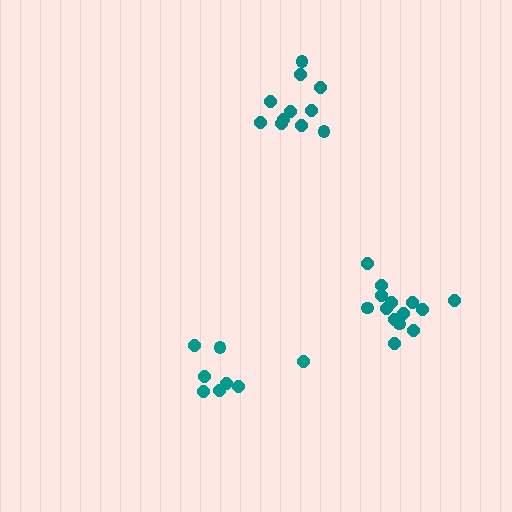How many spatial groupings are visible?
There are 3 spatial groupings.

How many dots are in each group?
Group 1: 11 dots, Group 2: 8 dots, Group 3: 14 dots (33 total).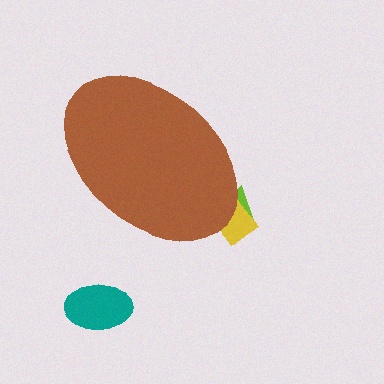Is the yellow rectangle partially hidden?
Yes, the yellow rectangle is partially hidden behind the brown ellipse.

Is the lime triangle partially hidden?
Yes, the lime triangle is partially hidden behind the brown ellipse.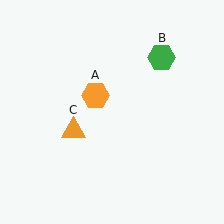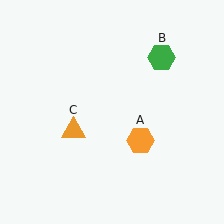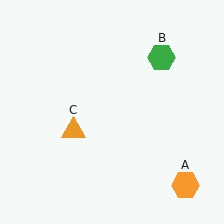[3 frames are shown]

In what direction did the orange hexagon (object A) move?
The orange hexagon (object A) moved down and to the right.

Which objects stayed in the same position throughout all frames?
Green hexagon (object B) and orange triangle (object C) remained stationary.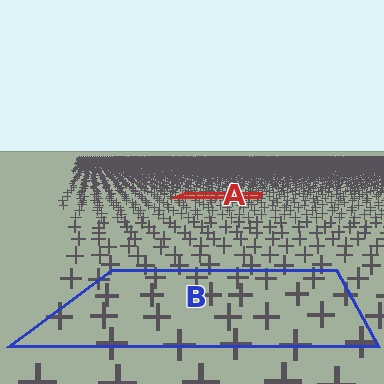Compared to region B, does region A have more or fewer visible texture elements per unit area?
Region A has more texture elements per unit area — they are packed more densely because it is farther away.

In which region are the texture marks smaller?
The texture marks are smaller in region A, because it is farther away.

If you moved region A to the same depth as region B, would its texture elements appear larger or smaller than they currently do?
They would appear larger. At a closer depth, the same texture elements are projected at a bigger on-screen size.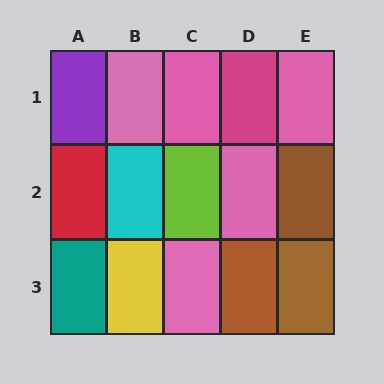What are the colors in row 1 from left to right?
Purple, pink, pink, magenta, pink.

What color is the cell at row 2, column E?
Brown.